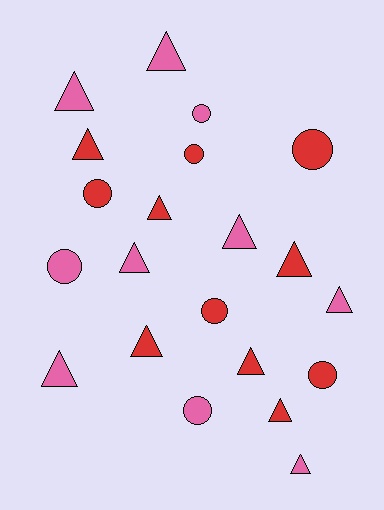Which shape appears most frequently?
Triangle, with 13 objects.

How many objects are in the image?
There are 21 objects.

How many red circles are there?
There are 5 red circles.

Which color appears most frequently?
Red, with 11 objects.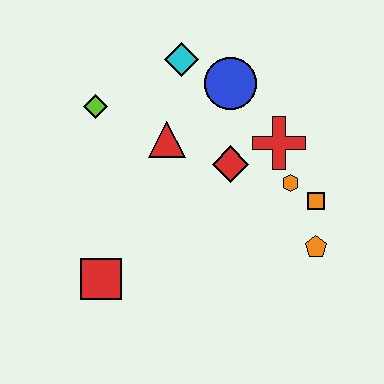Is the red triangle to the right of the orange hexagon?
No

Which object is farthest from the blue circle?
The red square is farthest from the blue circle.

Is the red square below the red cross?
Yes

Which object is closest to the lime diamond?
The red triangle is closest to the lime diamond.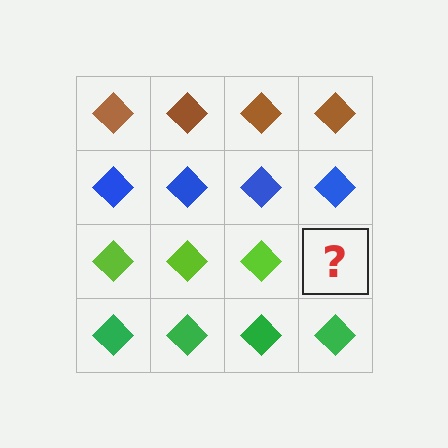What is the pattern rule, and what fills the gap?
The rule is that each row has a consistent color. The gap should be filled with a lime diamond.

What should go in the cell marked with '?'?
The missing cell should contain a lime diamond.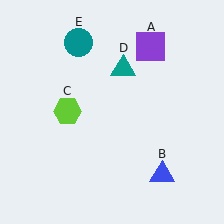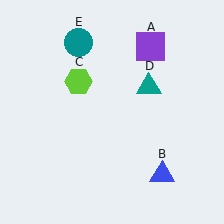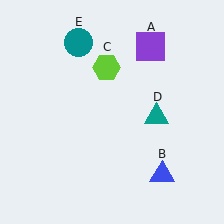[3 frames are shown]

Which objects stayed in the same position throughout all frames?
Purple square (object A) and blue triangle (object B) and teal circle (object E) remained stationary.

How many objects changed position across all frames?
2 objects changed position: lime hexagon (object C), teal triangle (object D).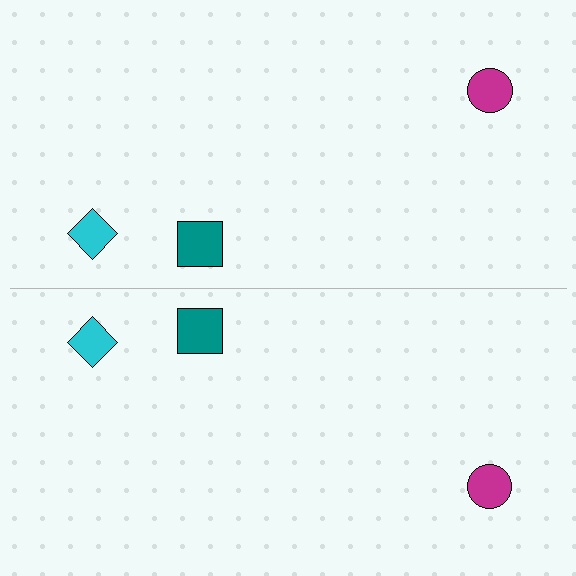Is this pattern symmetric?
Yes, this pattern has bilateral (reflection) symmetry.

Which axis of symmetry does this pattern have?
The pattern has a horizontal axis of symmetry running through the center of the image.